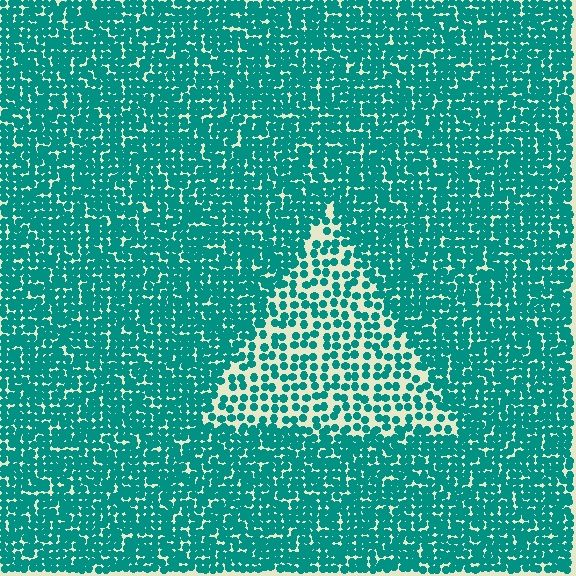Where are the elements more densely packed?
The elements are more densely packed outside the triangle boundary.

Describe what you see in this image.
The image contains small teal elements arranged at two different densities. A triangle-shaped region is visible where the elements are less densely packed than the surrounding area.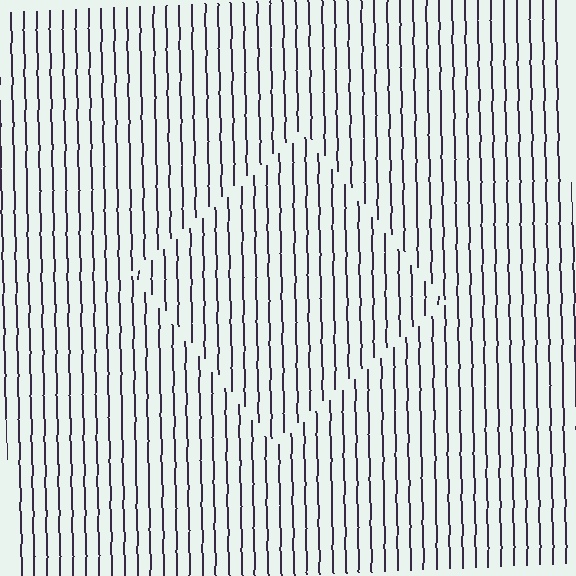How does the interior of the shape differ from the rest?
The interior of the shape contains the same grating, shifted by half a period — the contour is defined by the phase discontinuity where line-ends from the inner and outer gratings abut.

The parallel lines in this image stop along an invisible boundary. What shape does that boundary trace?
An illusory square. The interior of the shape contains the same grating, shifted by half a period — the contour is defined by the phase discontinuity where line-ends from the inner and outer gratings abut.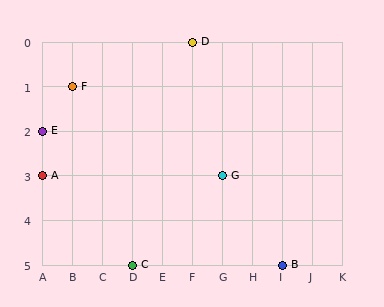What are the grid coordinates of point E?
Point E is at grid coordinates (A, 2).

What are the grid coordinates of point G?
Point G is at grid coordinates (G, 3).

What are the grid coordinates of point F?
Point F is at grid coordinates (B, 1).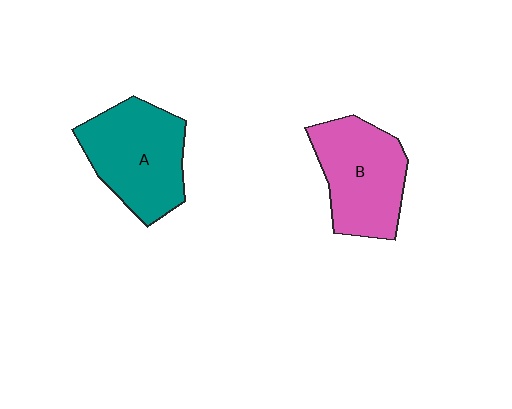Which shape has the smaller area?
Shape B (pink).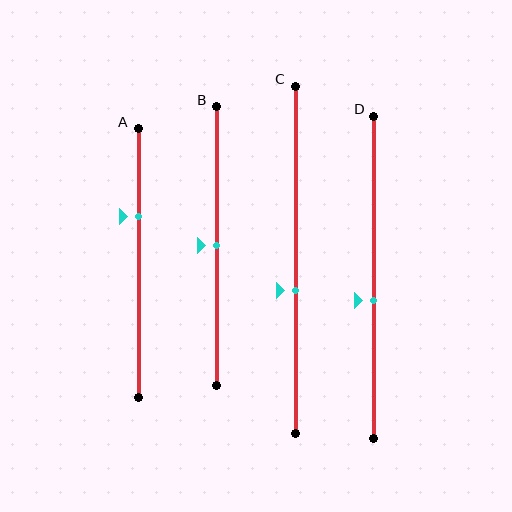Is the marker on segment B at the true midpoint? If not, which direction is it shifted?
Yes, the marker on segment B is at the true midpoint.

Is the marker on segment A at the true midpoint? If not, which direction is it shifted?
No, the marker on segment A is shifted upward by about 17% of the segment length.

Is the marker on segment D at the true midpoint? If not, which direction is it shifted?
No, the marker on segment D is shifted downward by about 7% of the segment length.